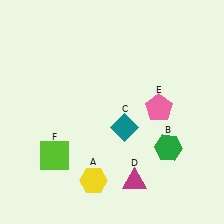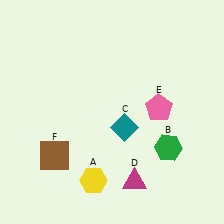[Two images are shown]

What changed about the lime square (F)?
In Image 1, F is lime. In Image 2, it changed to brown.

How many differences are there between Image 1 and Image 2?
There is 1 difference between the two images.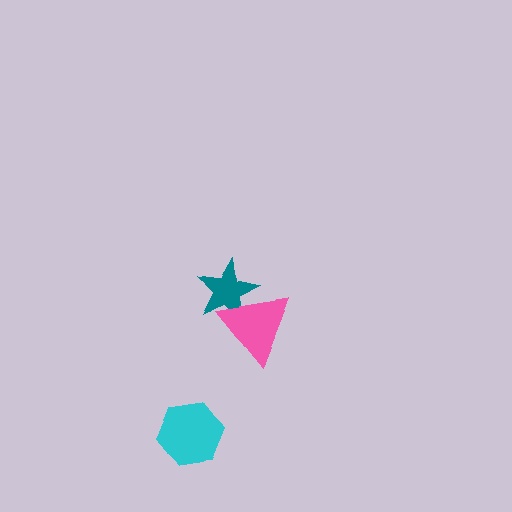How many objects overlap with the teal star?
1 object overlaps with the teal star.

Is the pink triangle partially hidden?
No, no other shape covers it.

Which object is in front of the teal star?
The pink triangle is in front of the teal star.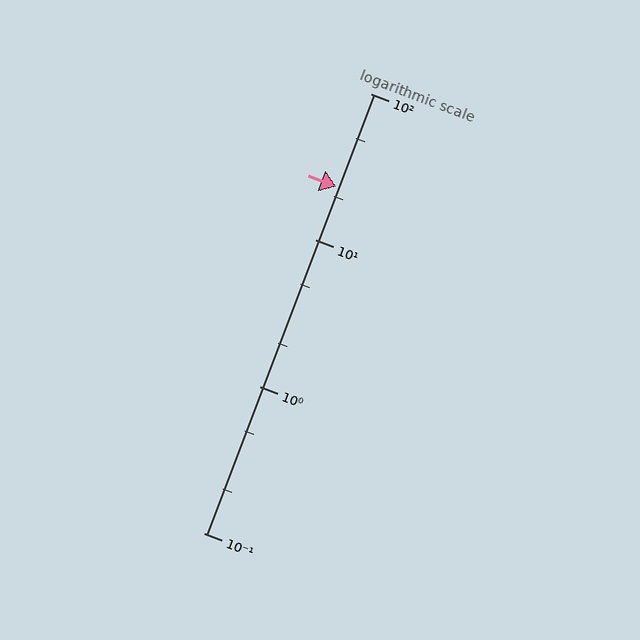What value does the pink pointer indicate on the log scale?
The pointer indicates approximately 23.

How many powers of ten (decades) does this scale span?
The scale spans 3 decades, from 0.1 to 100.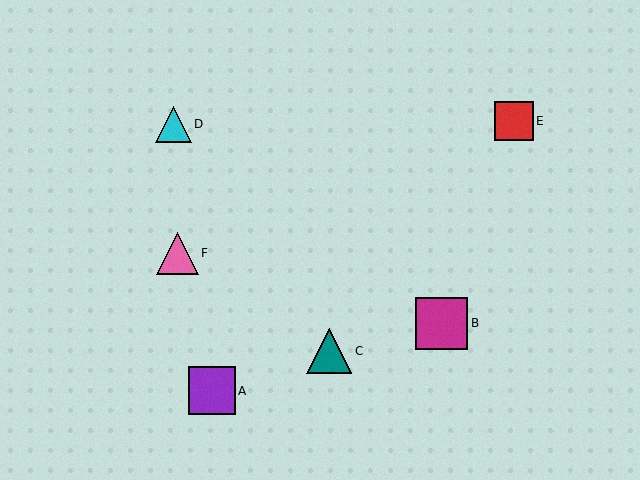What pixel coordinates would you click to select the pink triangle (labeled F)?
Click at (177, 254) to select the pink triangle F.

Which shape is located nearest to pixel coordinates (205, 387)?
The purple square (labeled A) at (212, 391) is nearest to that location.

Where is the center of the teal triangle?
The center of the teal triangle is at (329, 351).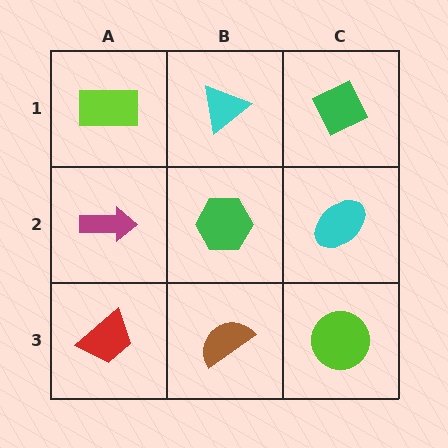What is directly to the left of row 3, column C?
A brown semicircle.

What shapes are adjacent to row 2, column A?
A lime rectangle (row 1, column A), a red trapezoid (row 3, column A), a green hexagon (row 2, column B).